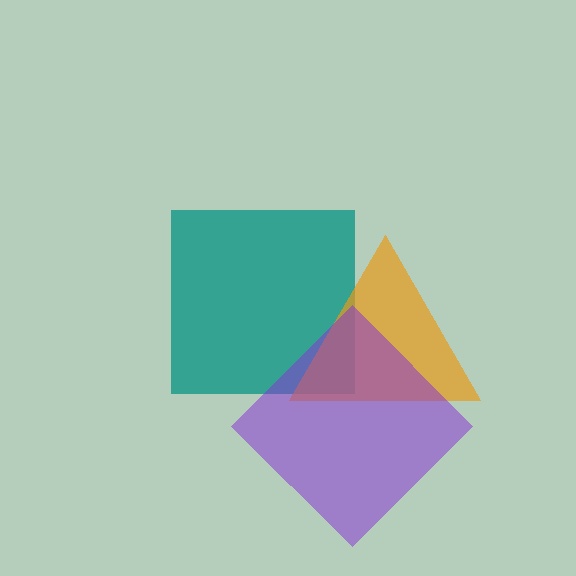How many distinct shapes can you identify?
There are 3 distinct shapes: a teal square, an orange triangle, a purple diamond.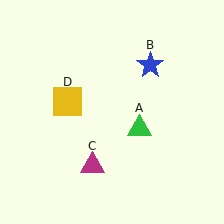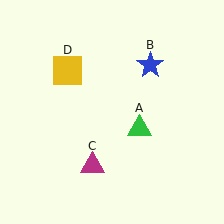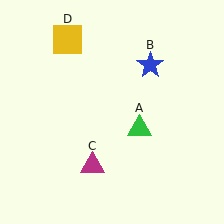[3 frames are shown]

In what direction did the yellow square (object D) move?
The yellow square (object D) moved up.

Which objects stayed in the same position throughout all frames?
Green triangle (object A) and blue star (object B) and magenta triangle (object C) remained stationary.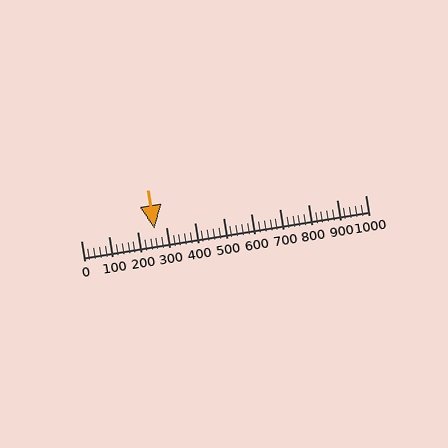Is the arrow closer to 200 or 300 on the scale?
The arrow is closer to 300.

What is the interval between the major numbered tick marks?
The major tick marks are spaced 100 units apart.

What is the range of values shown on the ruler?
The ruler shows values from 0 to 1000.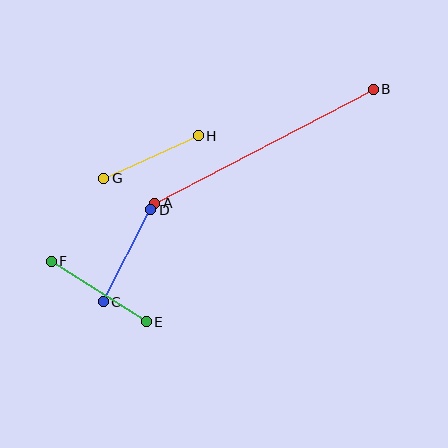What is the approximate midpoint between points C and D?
The midpoint is at approximately (127, 256) pixels.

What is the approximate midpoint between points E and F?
The midpoint is at approximately (99, 292) pixels.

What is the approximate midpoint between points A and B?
The midpoint is at approximately (264, 146) pixels.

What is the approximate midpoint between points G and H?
The midpoint is at approximately (151, 157) pixels.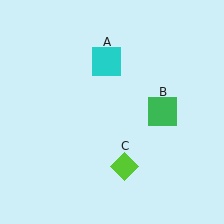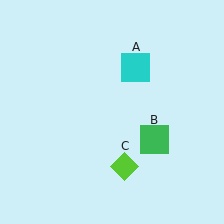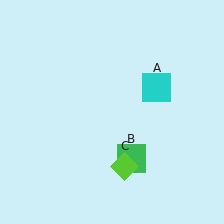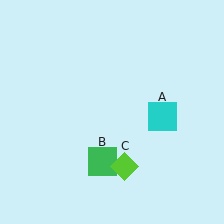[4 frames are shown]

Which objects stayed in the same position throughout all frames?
Lime diamond (object C) remained stationary.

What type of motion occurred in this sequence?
The cyan square (object A), green square (object B) rotated clockwise around the center of the scene.